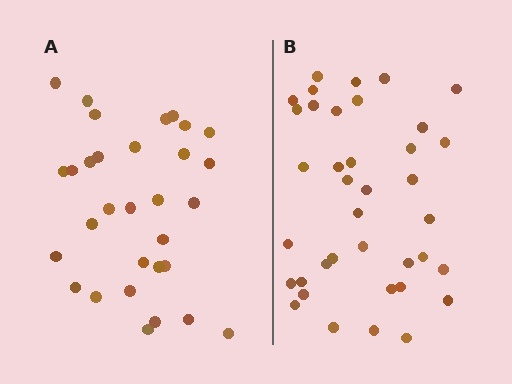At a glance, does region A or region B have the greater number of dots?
Region B (the right region) has more dots.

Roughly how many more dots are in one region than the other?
Region B has roughly 8 or so more dots than region A.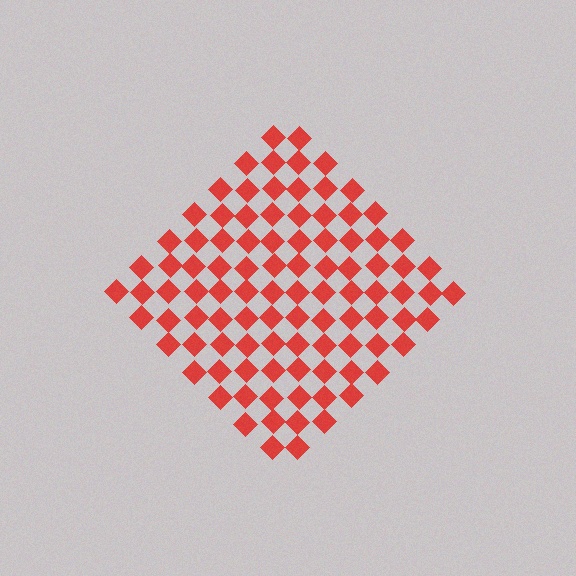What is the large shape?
The large shape is a diamond.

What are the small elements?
The small elements are diamonds.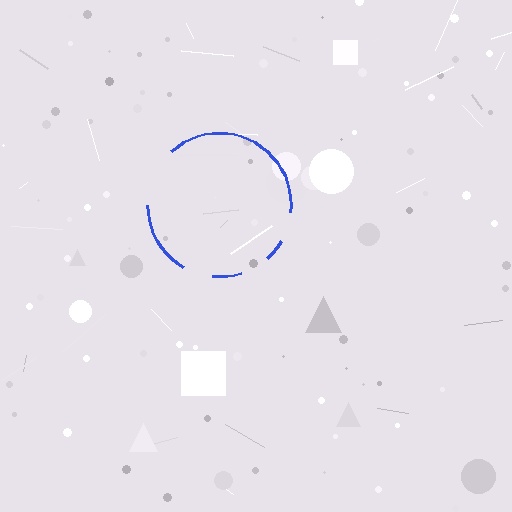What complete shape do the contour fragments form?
The contour fragments form a circle.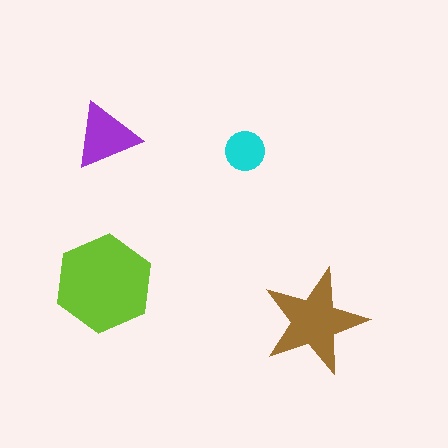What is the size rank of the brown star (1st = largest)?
2nd.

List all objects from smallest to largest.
The cyan circle, the purple triangle, the brown star, the lime hexagon.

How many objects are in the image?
There are 4 objects in the image.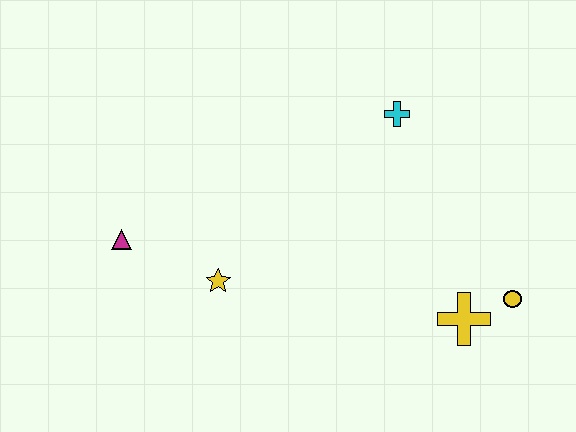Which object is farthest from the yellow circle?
The magenta triangle is farthest from the yellow circle.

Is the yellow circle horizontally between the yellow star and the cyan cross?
No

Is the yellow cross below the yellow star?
Yes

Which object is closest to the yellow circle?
The yellow cross is closest to the yellow circle.